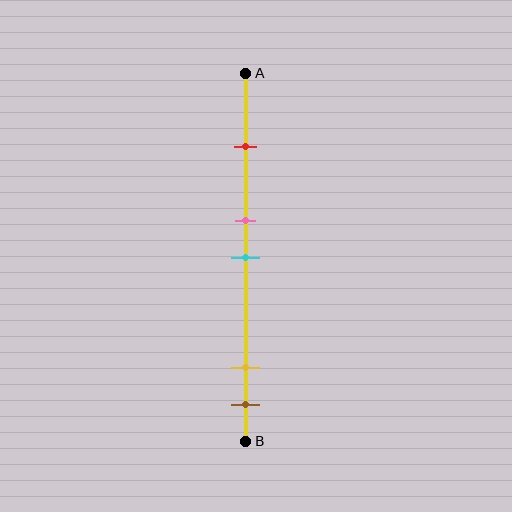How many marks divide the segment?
There are 5 marks dividing the segment.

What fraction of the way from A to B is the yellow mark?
The yellow mark is approximately 80% (0.8) of the way from A to B.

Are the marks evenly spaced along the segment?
No, the marks are not evenly spaced.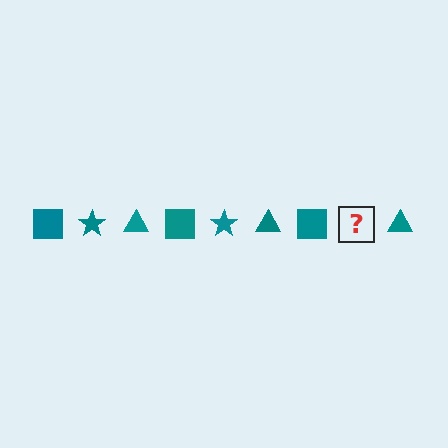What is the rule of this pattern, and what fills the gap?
The rule is that the pattern cycles through square, star, triangle shapes in teal. The gap should be filled with a teal star.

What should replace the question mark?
The question mark should be replaced with a teal star.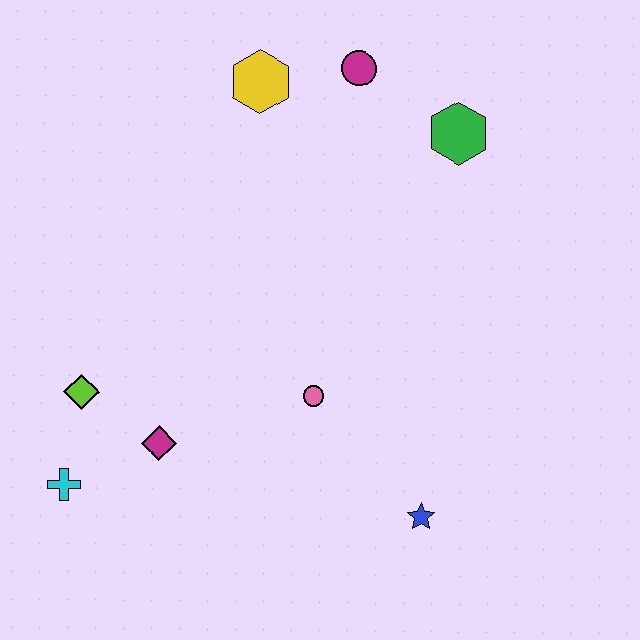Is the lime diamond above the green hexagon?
No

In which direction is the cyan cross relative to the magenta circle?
The cyan cross is below the magenta circle.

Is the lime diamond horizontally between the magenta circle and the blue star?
No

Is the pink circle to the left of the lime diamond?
No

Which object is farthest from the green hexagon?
The cyan cross is farthest from the green hexagon.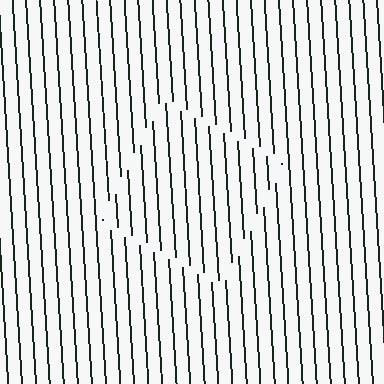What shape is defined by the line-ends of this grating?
An illusory square. The interior of the shape contains the same grating, shifted by half a period — the contour is defined by the phase discontinuity where line-ends from the inner and outer gratings abut.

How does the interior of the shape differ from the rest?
The interior of the shape contains the same grating, shifted by half a period — the contour is defined by the phase discontinuity where line-ends from the inner and outer gratings abut.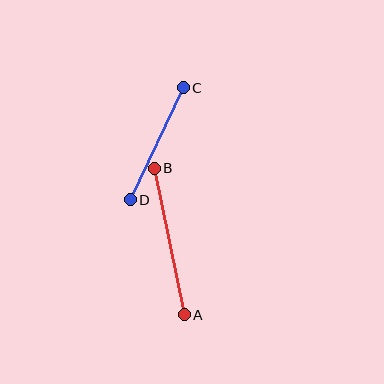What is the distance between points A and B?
The distance is approximately 149 pixels.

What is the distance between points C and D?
The distance is approximately 124 pixels.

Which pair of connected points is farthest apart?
Points A and B are farthest apart.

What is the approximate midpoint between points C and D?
The midpoint is at approximately (157, 144) pixels.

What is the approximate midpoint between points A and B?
The midpoint is at approximately (169, 242) pixels.